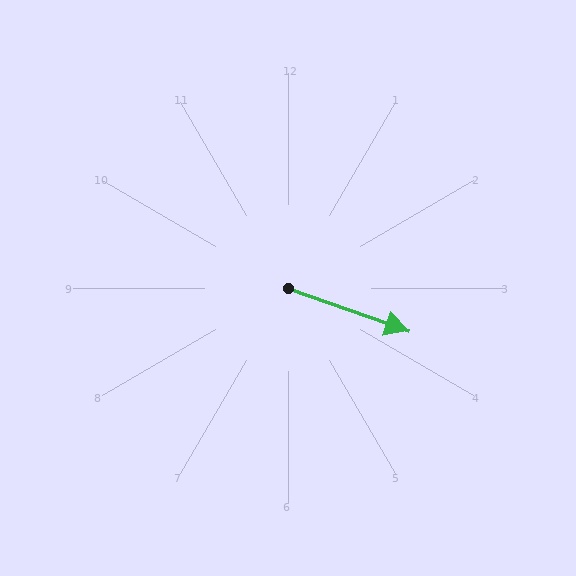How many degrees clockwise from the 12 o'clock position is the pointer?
Approximately 110 degrees.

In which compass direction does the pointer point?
East.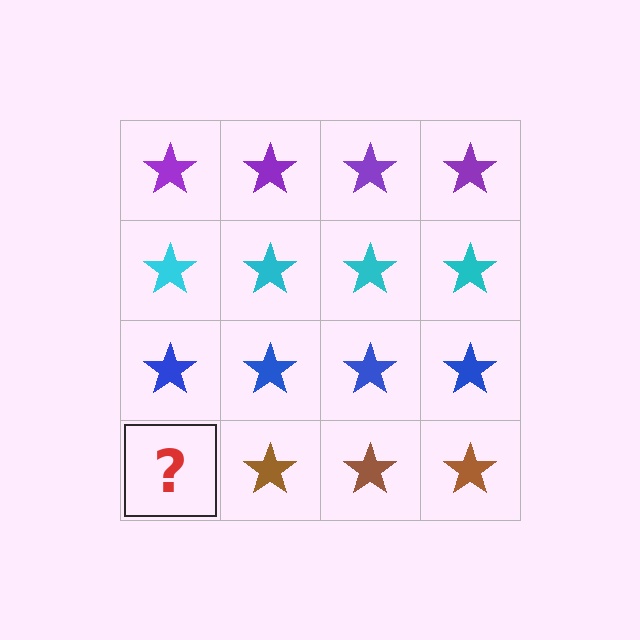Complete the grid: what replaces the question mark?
The question mark should be replaced with a brown star.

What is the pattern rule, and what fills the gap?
The rule is that each row has a consistent color. The gap should be filled with a brown star.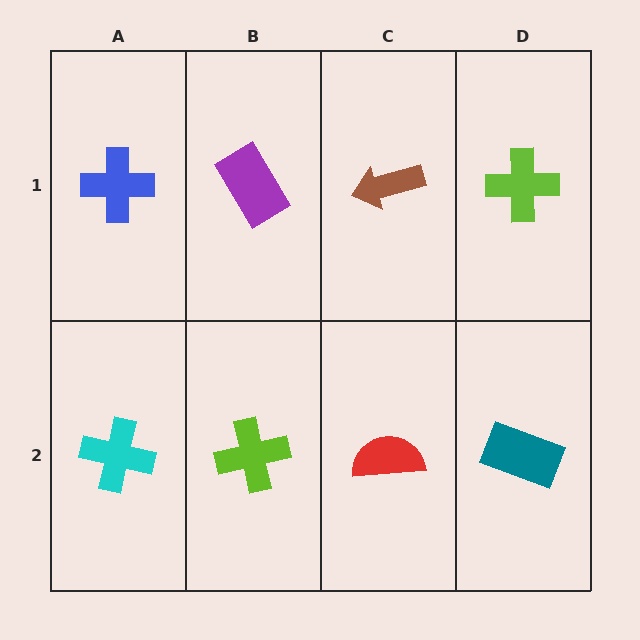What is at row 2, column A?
A cyan cross.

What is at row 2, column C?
A red semicircle.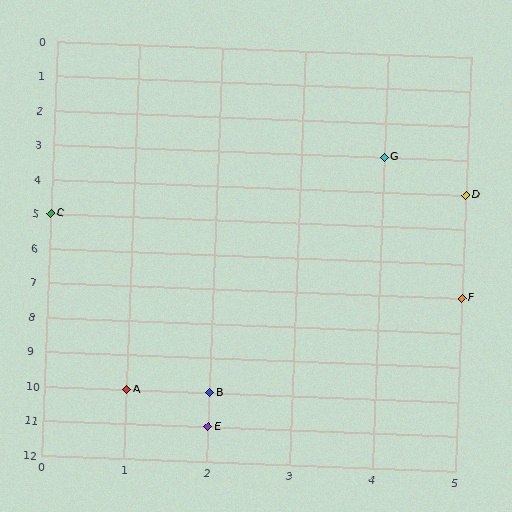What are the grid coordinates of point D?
Point D is at grid coordinates (5, 4).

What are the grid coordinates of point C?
Point C is at grid coordinates (0, 5).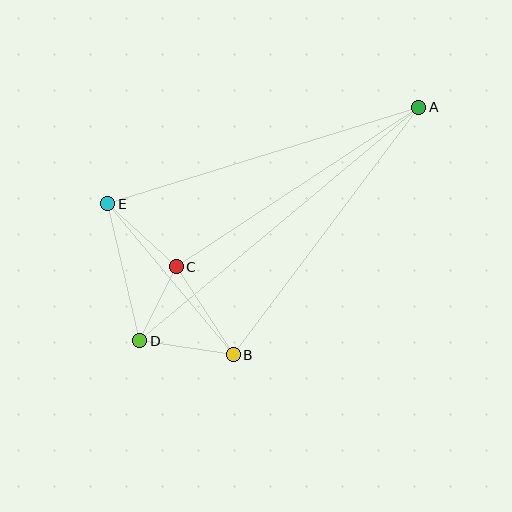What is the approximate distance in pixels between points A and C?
The distance between A and C is approximately 290 pixels.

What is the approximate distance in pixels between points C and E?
The distance between C and E is approximately 93 pixels.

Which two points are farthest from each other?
Points A and D are farthest from each other.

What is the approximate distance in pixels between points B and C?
The distance between B and C is approximately 105 pixels.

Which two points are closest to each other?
Points C and D are closest to each other.